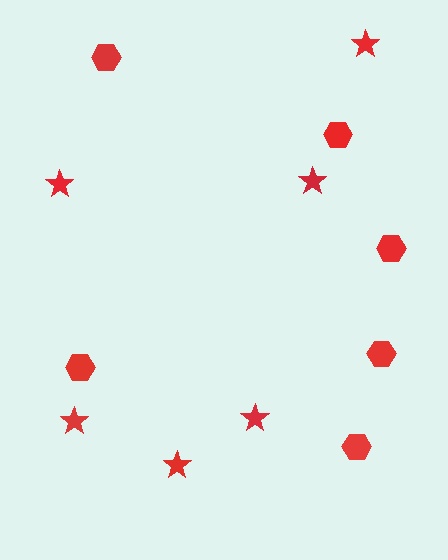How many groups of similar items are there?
There are 2 groups: one group of hexagons (6) and one group of stars (6).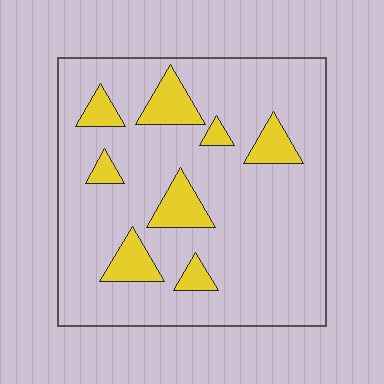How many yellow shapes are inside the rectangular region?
8.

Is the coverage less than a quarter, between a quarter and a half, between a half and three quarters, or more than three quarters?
Less than a quarter.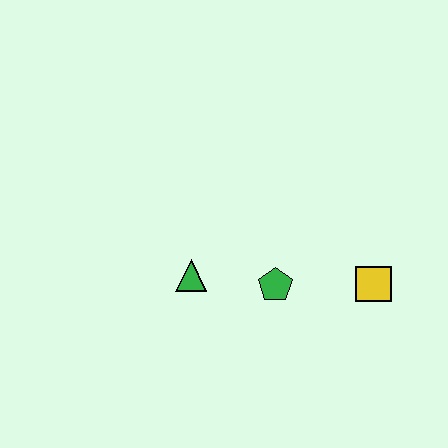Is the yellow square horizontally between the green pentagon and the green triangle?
No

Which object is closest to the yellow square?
The green pentagon is closest to the yellow square.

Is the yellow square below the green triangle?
Yes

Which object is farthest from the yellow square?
The green triangle is farthest from the yellow square.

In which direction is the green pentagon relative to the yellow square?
The green pentagon is to the left of the yellow square.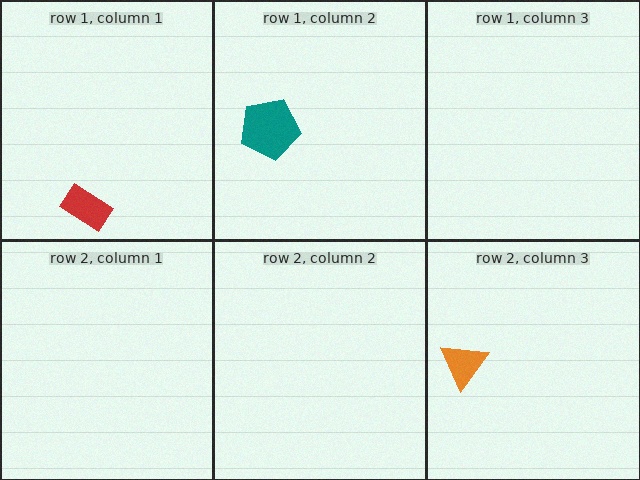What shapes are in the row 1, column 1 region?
The red rectangle.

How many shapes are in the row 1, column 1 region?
1.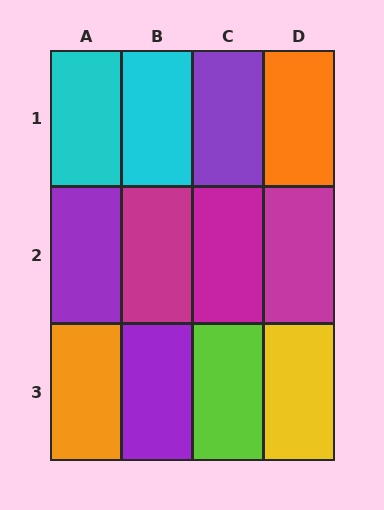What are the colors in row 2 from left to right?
Purple, magenta, magenta, magenta.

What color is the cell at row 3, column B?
Purple.